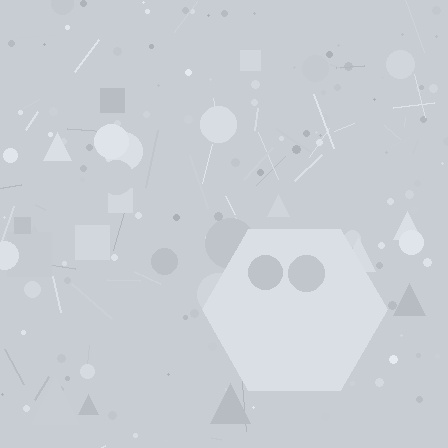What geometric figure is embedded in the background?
A hexagon is embedded in the background.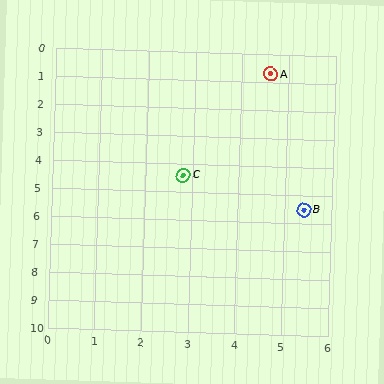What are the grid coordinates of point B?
Point B is at approximately (5.4, 5.5).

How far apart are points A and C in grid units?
Points A and C are about 4.1 grid units apart.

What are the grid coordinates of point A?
Point A is at approximately (4.6, 0.7).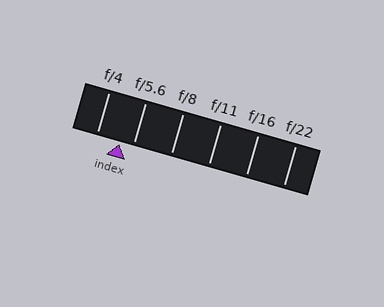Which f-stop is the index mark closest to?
The index mark is closest to f/5.6.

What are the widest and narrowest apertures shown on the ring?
The widest aperture shown is f/4 and the narrowest is f/22.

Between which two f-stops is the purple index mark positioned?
The index mark is between f/4 and f/5.6.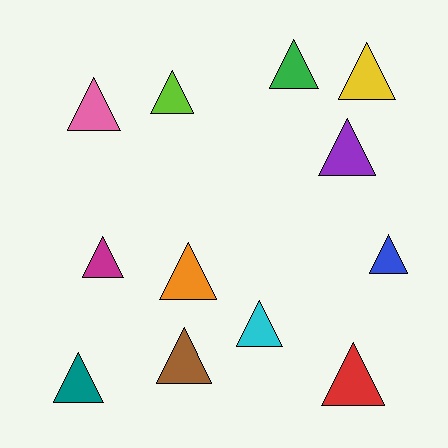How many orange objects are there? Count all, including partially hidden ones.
There is 1 orange object.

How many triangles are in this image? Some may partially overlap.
There are 12 triangles.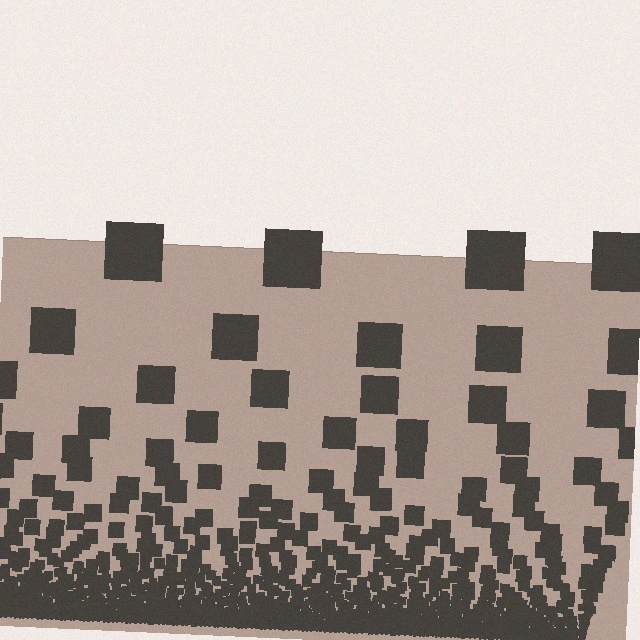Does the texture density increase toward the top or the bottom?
Density increases toward the bottom.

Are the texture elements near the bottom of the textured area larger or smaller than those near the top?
Smaller. The gradient is inverted — elements near the bottom are smaller and denser.